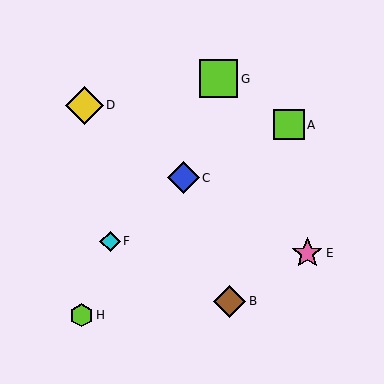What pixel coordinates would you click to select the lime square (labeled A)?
Click at (289, 125) to select the lime square A.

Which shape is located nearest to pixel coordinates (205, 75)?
The lime square (labeled G) at (218, 79) is nearest to that location.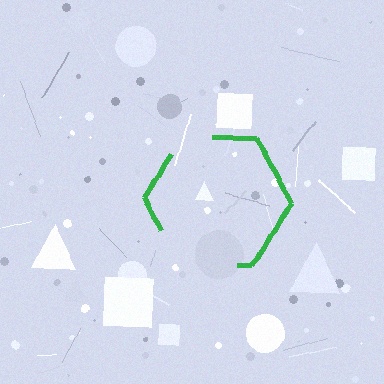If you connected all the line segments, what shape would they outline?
They would outline a hexagon.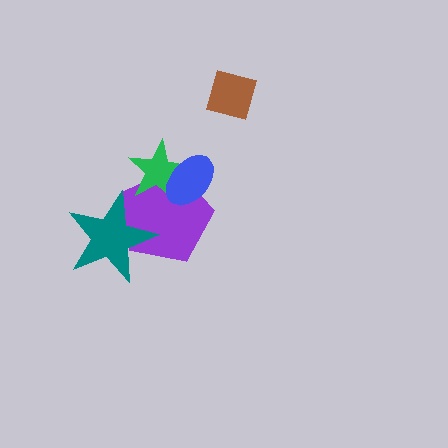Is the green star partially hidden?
Yes, it is partially covered by another shape.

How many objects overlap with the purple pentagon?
3 objects overlap with the purple pentagon.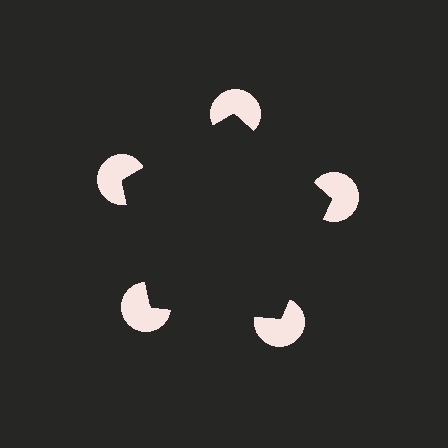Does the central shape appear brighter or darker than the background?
It typically appears slightly darker than the background, even though no actual brightness change is drawn.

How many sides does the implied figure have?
5 sides.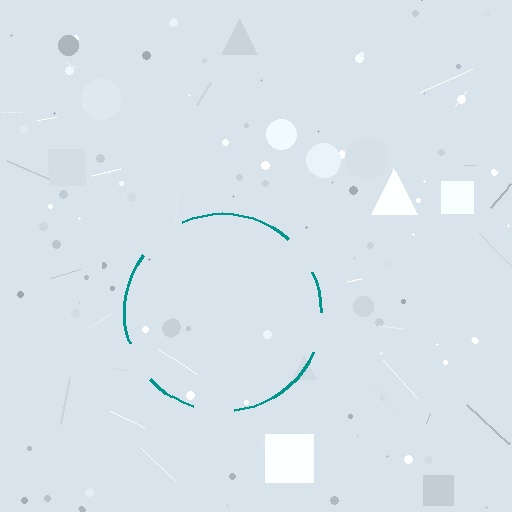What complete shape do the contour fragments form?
The contour fragments form a circle.